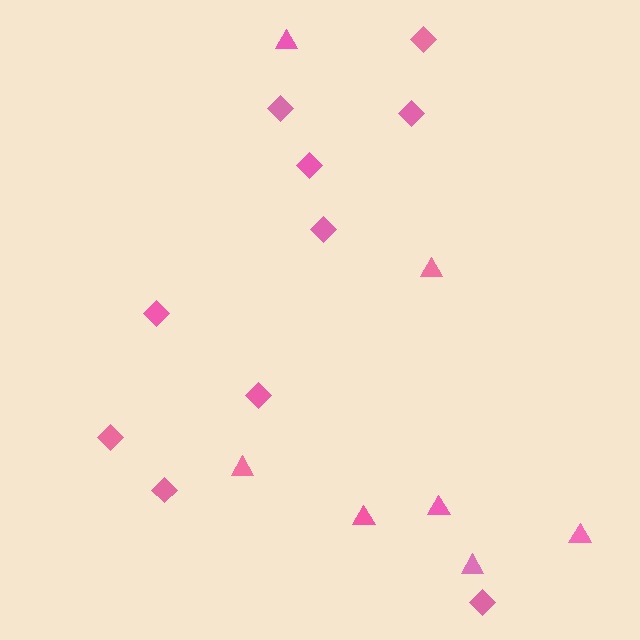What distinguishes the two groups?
There are 2 groups: one group of triangles (7) and one group of diamonds (10).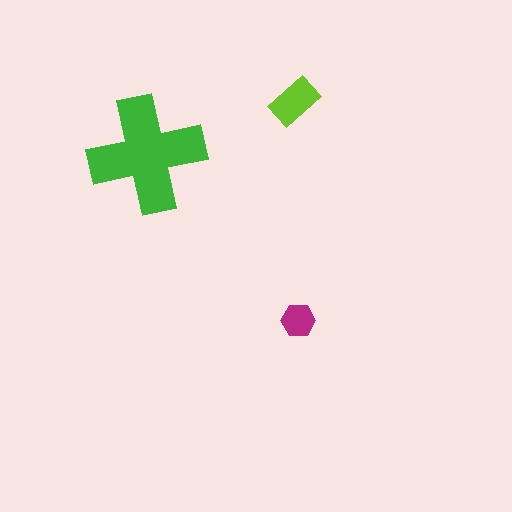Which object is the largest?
The green cross.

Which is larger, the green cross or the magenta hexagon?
The green cross.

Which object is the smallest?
The magenta hexagon.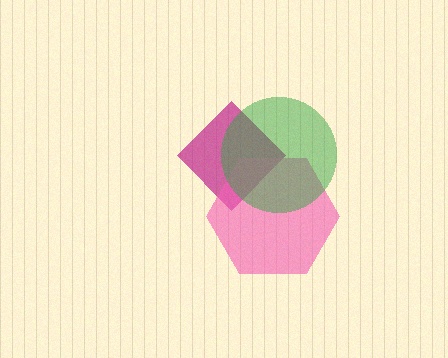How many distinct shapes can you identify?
There are 3 distinct shapes: a magenta diamond, a pink hexagon, a green circle.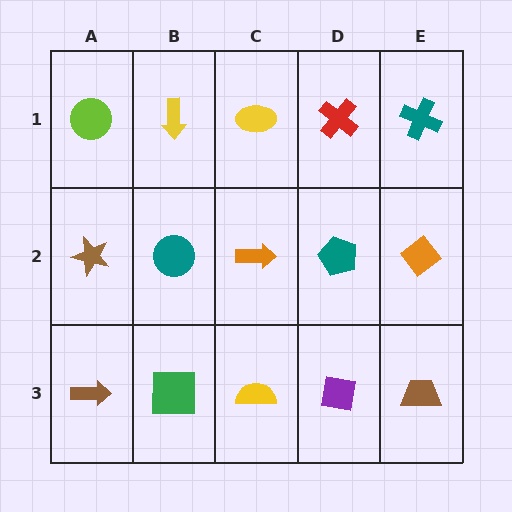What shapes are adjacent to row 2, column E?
A teal cross (row 1, column E), a brown trapezoid (row 3, column E), a teal pentagon (row 2, column D).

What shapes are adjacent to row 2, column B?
A yellow arrow (row 1, column B), a green square (row 3, column B), a brown star (row 2, column A), an orange arrow (row 2, column C).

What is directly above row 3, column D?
A teal pentagon.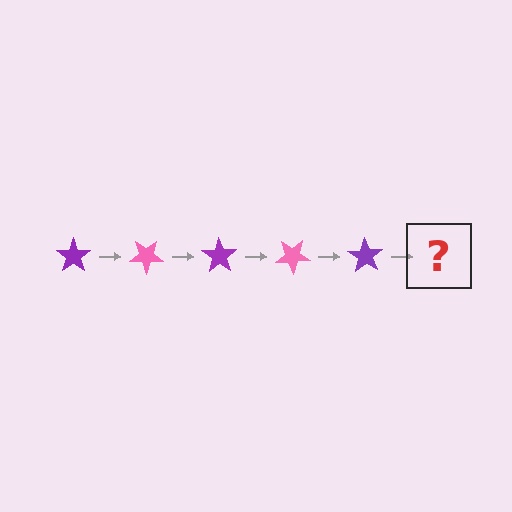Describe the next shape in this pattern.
It should be a pink star, rotated 175 degrees from the start.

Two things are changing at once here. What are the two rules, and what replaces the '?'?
The two rules are that it rotates 35 degrees each step and the color cycles through purple and pink. The '?' should be a pink star, rotated 175 degrees from the start.